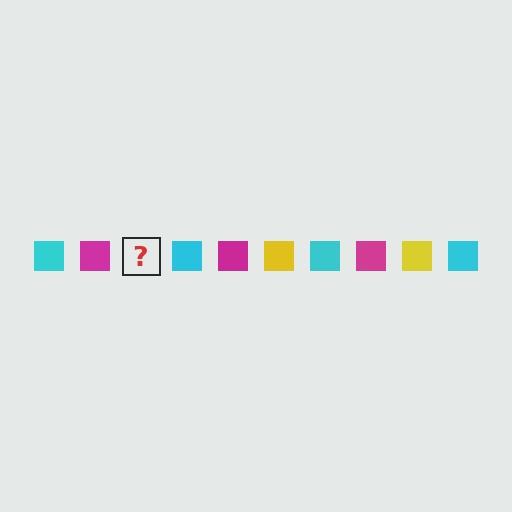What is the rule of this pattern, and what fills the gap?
The rule is that the pattern cycles through cyan, magenta, yellow squares. The gap should be filled with a yellow square.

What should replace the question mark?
The question mark should be replaced with a yellow square.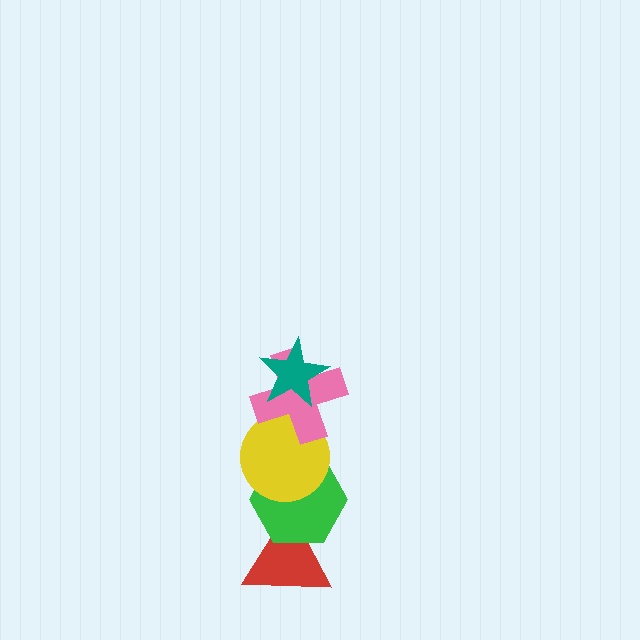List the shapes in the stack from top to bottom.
From top to bottom: the teal star, the pink cross, the yellow circle, the green hexagon, the red triangle.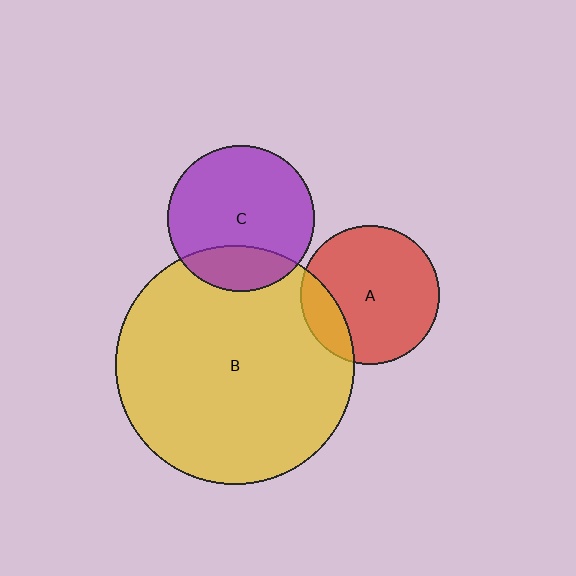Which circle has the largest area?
Circle B (yellow).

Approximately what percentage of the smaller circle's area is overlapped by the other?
Approximately 25%.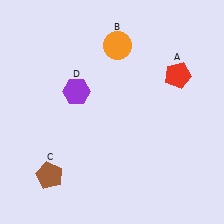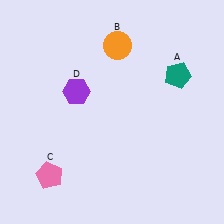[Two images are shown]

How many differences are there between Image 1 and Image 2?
There are 2 differences between the two images.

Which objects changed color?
A changed from red to teal. C changed from brown to pink.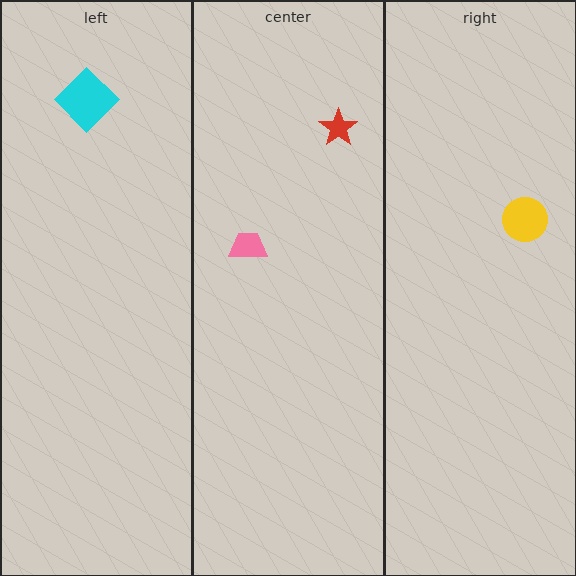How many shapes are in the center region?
2.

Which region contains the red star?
The center region.